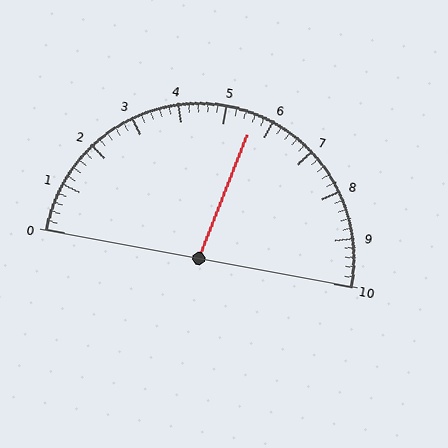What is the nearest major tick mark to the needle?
The nearest major tick mark is 6.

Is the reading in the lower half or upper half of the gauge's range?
The reading is in the upper half of the range (0 to 10).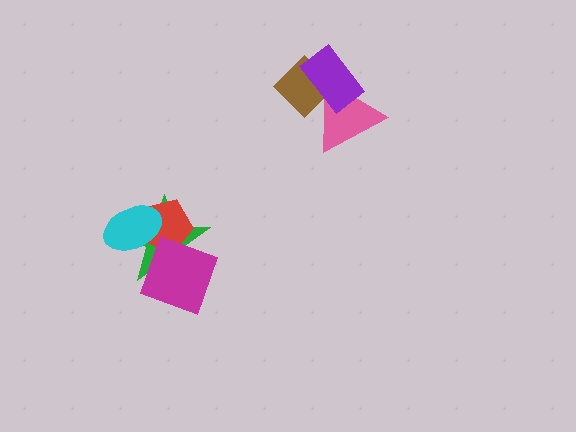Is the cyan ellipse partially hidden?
Yes, it is partially covered by another shape.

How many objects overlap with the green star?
3 objects overlap with the green star.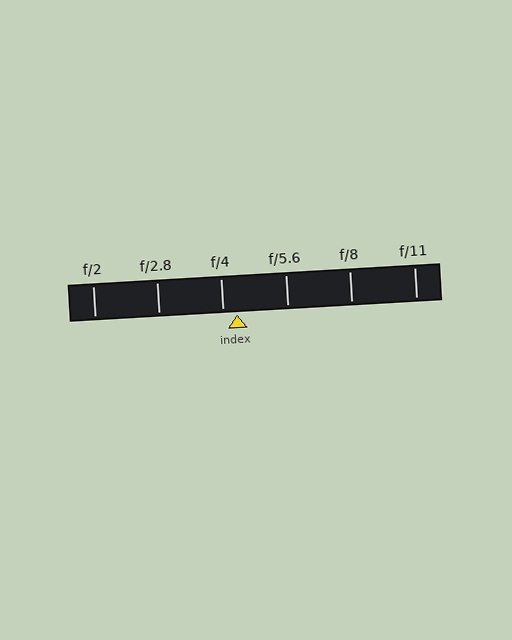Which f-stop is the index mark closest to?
The index mark is closest to f/4.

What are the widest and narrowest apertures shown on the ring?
The widest aperture shown is f/2 and the narrowest is f/11.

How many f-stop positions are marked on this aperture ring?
There are 6 f-stop positions marked.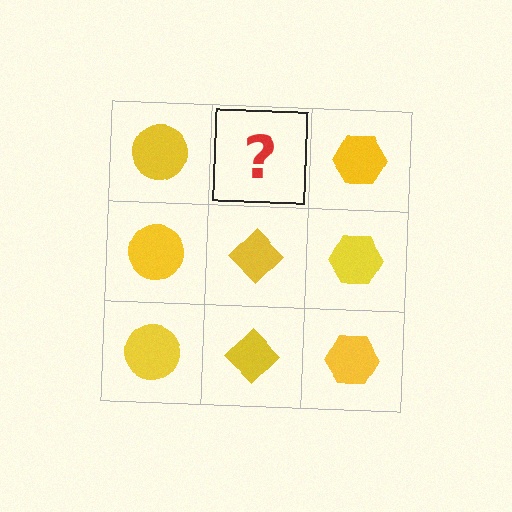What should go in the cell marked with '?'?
The missing cell should contain a yellow diamond.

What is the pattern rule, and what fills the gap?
The rule is that each column has a consistent shape. The gap should be filled with a yellow diamond.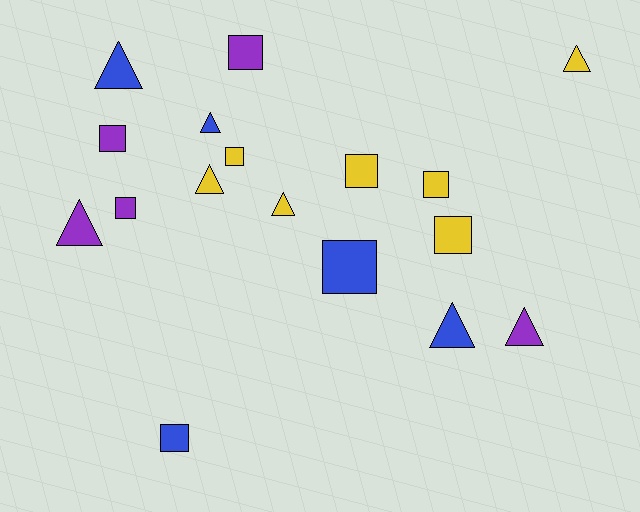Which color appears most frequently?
Yellow, with 7 objects.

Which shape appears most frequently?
Square, with 9 objects.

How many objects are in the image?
There are 17 objects.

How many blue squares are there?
There are 2 blue squares.